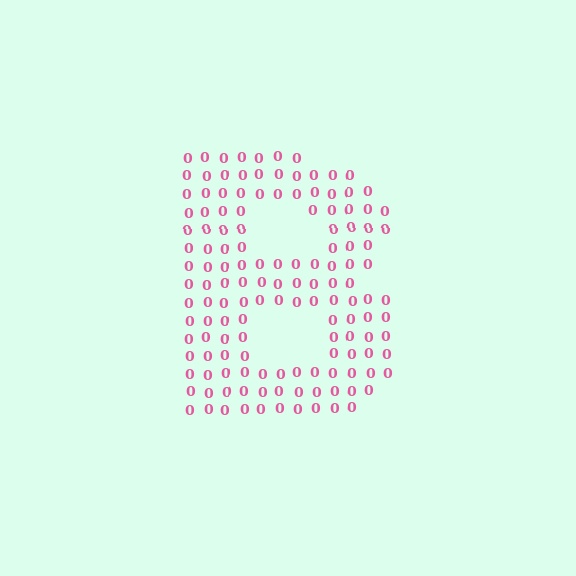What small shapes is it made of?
It is made of small digit 0's.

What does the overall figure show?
The overall figure shows the letter B.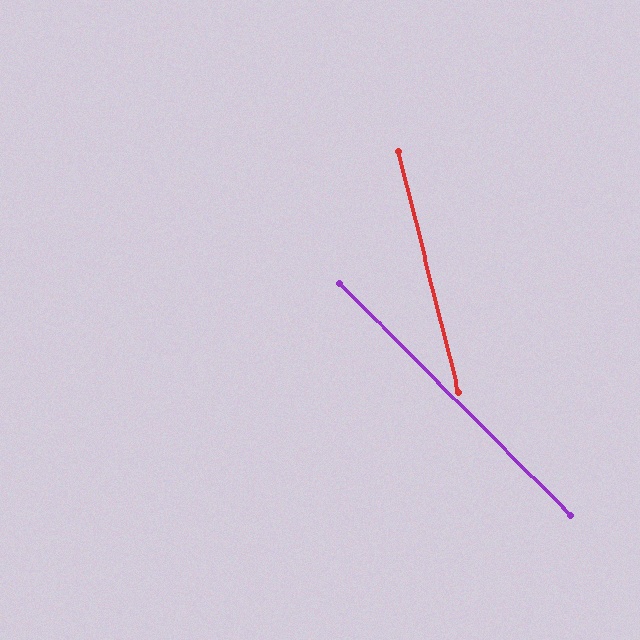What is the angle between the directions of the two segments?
Approximately 31 degrees.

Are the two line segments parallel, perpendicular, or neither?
Neither parallel nor perpendicular — they differ by about 31°.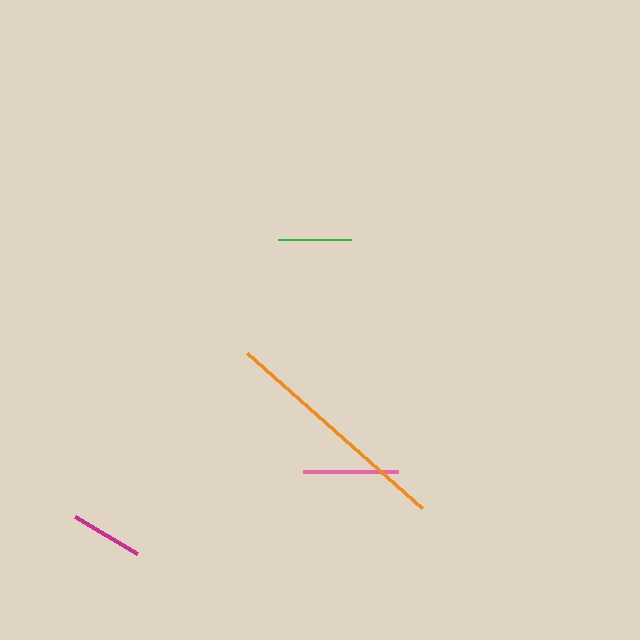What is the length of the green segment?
The green segment is approximately 73 pixels long.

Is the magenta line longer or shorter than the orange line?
The orange line is longer than the magenta line.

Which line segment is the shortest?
The magenta line is the shortest at approximately 73 pixels.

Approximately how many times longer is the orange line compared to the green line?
The orange line is approximately 3.2 times the length of the green line.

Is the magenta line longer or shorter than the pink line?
The pink line is longer than the magenta line.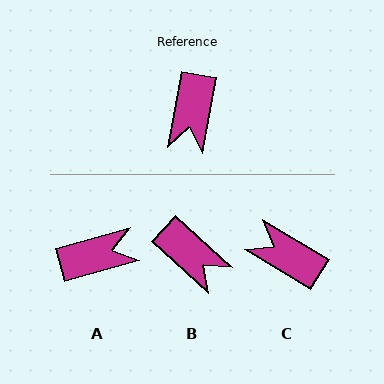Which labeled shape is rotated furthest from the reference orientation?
A, about 116 degrees away.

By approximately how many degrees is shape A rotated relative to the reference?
Approximately 116 degrees counter-clockwise.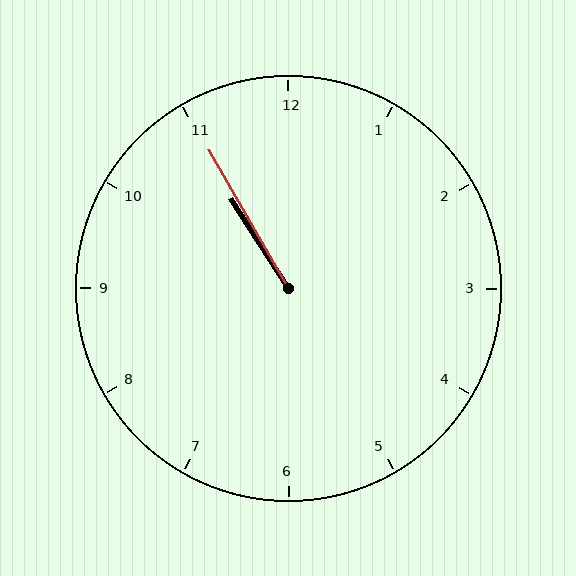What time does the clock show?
10:55.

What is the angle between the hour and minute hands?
Approximately 2 degrees.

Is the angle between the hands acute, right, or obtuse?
It is acute.